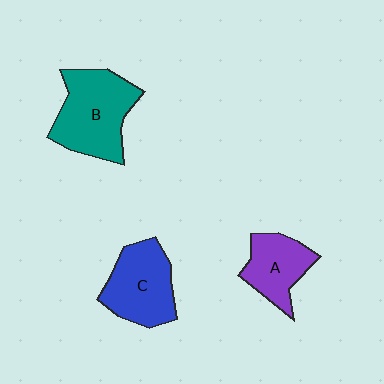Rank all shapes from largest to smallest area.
From largest to smallest: B (teal), C (blue), A (purple).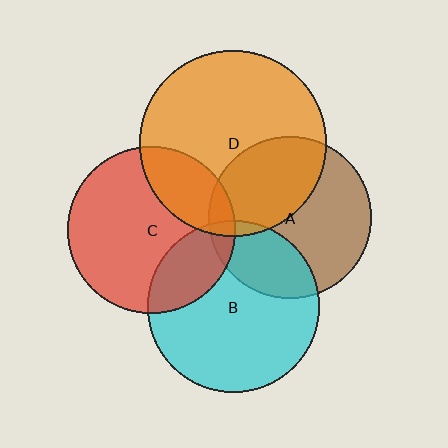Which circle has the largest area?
Circle D (orange).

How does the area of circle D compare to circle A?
Approximately 1.3 times.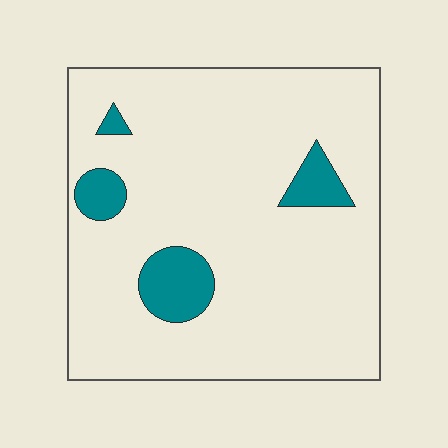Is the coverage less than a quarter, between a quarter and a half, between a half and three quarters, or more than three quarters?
Less than a quarter.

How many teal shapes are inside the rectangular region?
4.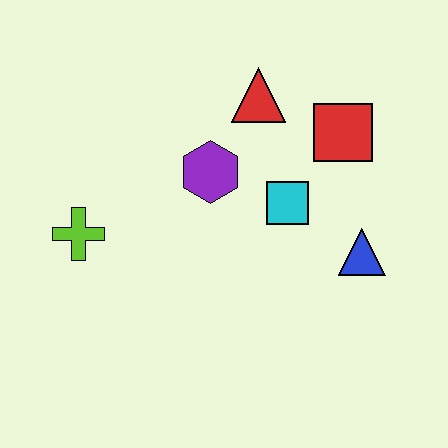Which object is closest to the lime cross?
The purple hexagon is closest to the lime cross.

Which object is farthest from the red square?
The lime cross is farthest from the red square.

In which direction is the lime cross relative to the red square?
The lime cross is to the left of the red square.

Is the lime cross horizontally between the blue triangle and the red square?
No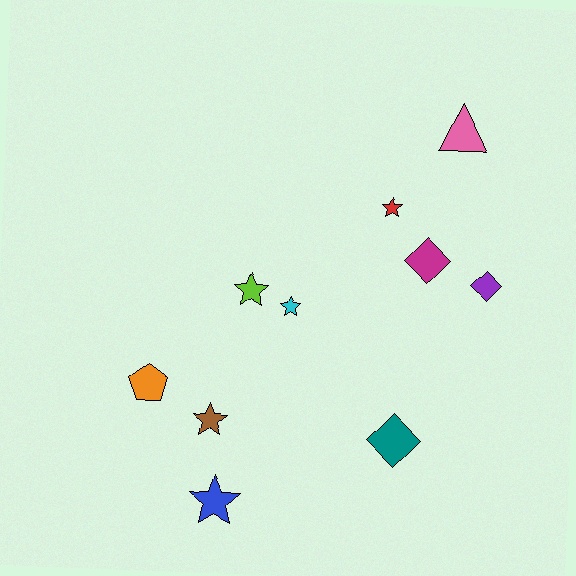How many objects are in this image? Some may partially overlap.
There are 10 objects.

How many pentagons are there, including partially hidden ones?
There is 1 pentagon.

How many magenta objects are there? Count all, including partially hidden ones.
There is 1 magenta object.